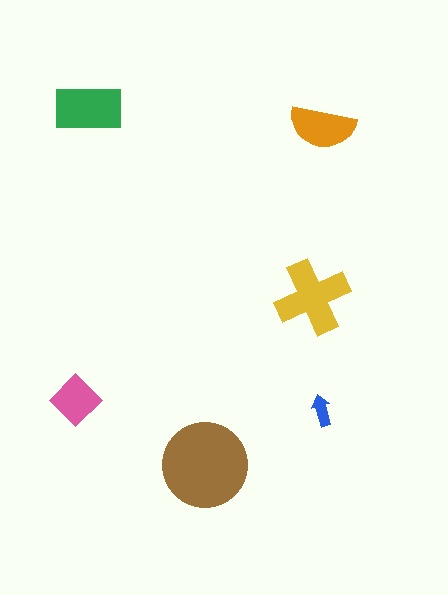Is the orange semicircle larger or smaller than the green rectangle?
Smaller.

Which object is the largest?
The brown circle.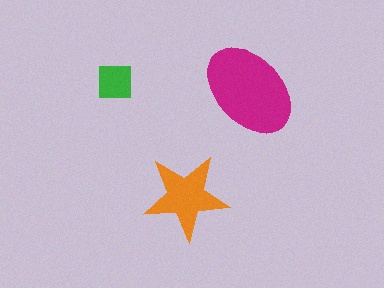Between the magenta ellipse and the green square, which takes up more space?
The magenta ellipse.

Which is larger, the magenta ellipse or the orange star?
The magenta ellipse.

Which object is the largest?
The magenta ellipse.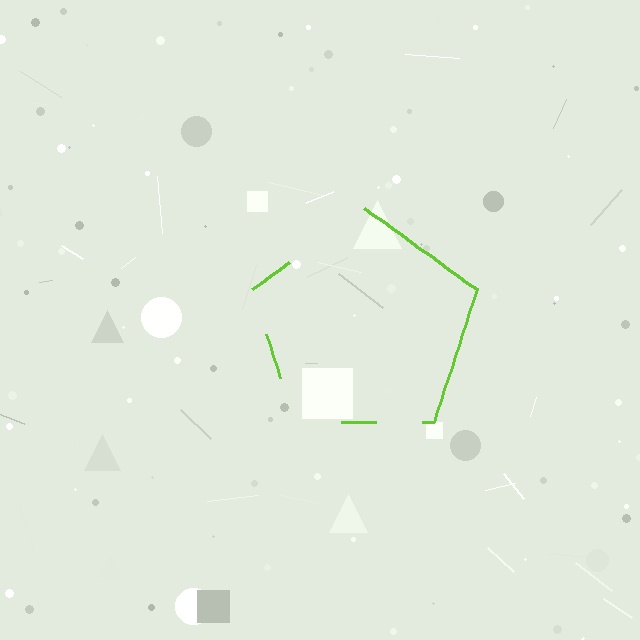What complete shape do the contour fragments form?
The contour fragments form a pentagon.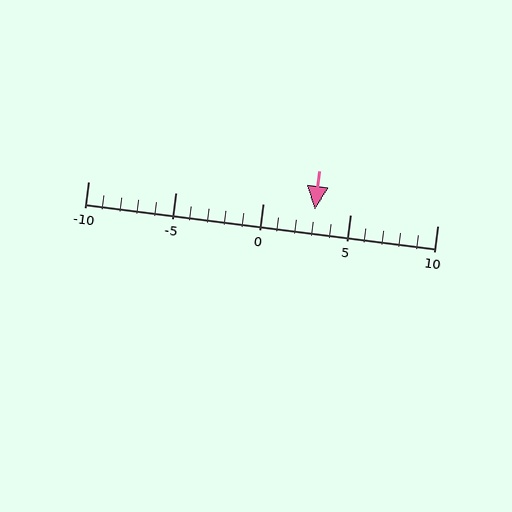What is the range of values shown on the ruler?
The ruler shows values from -10 to 10.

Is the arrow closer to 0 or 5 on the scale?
The arrow is closer to 5.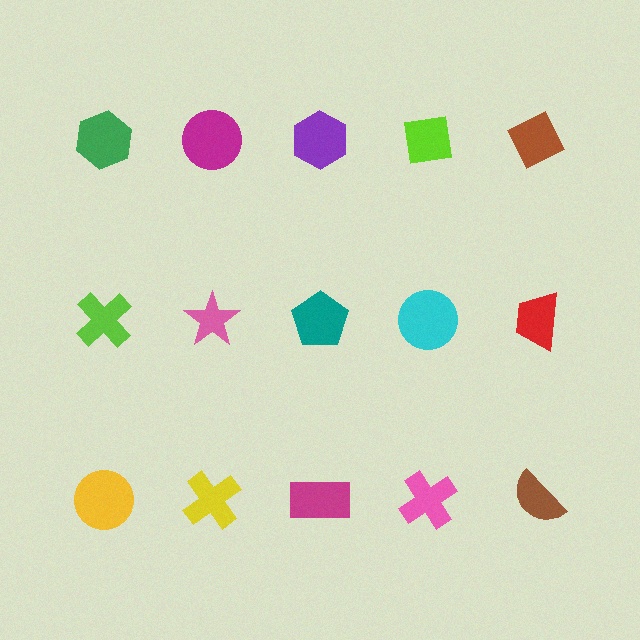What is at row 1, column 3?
A purple hexagon.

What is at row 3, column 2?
A yellow cross.